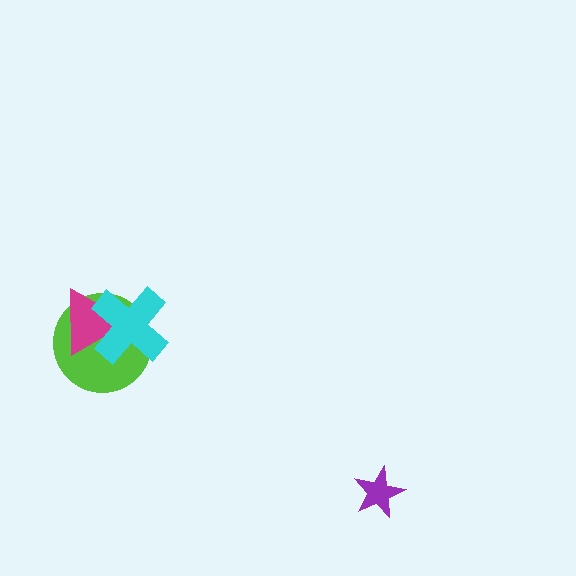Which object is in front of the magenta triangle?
The cyan cross is in front of the magenta triangle.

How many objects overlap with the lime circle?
2 objects overlap with the lime circle.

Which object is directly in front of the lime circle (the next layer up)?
The magenta triangle is directly in front of the lime circle.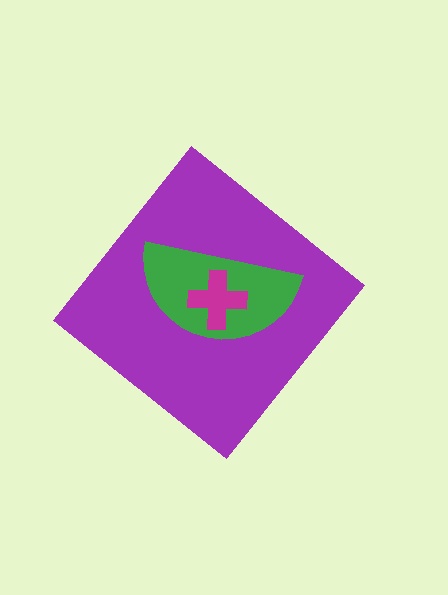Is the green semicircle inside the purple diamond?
Yes.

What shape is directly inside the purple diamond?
The green semicircle.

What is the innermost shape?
The magenta cross.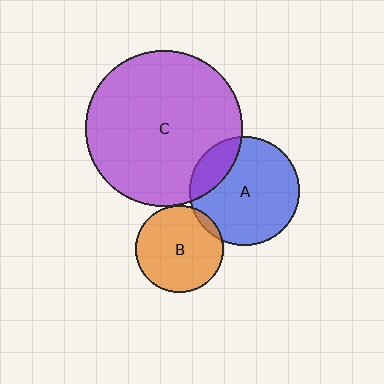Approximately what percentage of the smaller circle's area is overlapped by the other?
Approximately 5%.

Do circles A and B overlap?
Yes.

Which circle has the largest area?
Circle C (purple).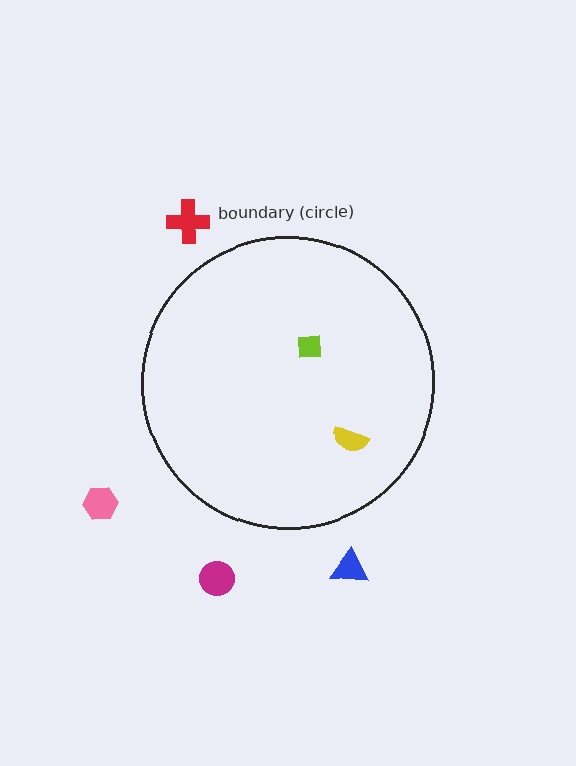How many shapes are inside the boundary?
2 inside, 4 outside.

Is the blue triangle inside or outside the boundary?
Outside.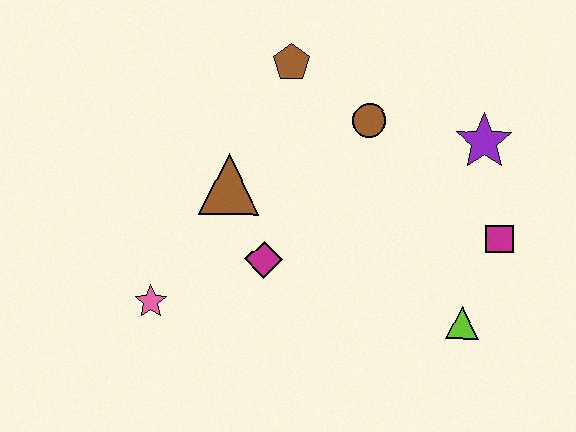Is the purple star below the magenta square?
No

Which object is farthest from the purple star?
The pink star is farthest from the purple star.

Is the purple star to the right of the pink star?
Yes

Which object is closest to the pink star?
The magenta diamond is closest to the pink star.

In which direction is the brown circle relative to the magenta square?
The brown circle is to the left of the magenta square.